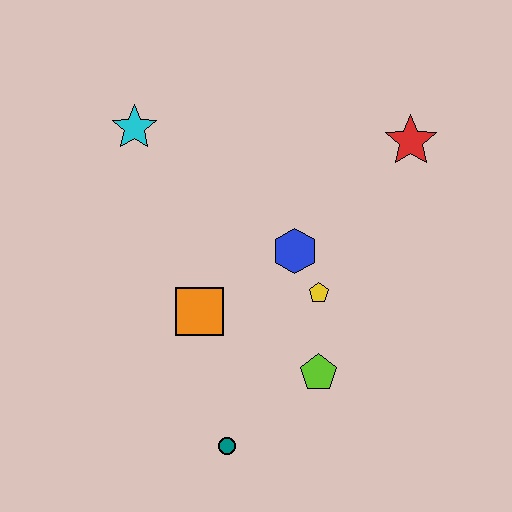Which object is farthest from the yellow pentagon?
The cyan star is farthest from the yellow pentagon.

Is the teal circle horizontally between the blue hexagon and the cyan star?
Yes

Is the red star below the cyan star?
Yes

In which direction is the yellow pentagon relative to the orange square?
The yellow pentagon is to the right of the orange square.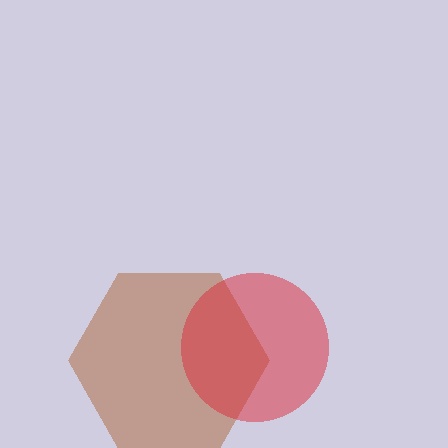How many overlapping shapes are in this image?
There are 2 overlapping shapes in the image.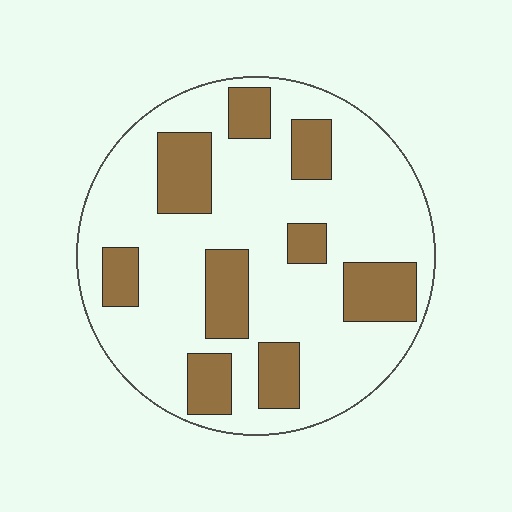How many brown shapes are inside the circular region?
9.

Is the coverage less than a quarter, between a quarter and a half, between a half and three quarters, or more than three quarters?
Between a quarter and a half.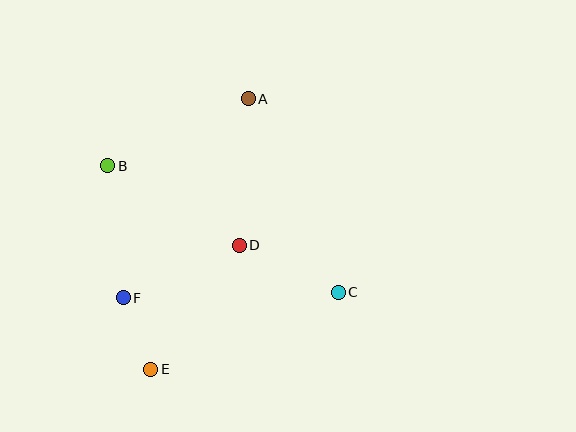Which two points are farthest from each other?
Points A and E are farthest from each other.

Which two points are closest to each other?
Points E and F are closest to each other.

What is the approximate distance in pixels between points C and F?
The distance between C and F is approximately 215 pixels.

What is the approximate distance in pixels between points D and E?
The distance between D and E is approximately 152 pixels.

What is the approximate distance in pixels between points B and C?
The distance between B and C is approximately 263 pixels.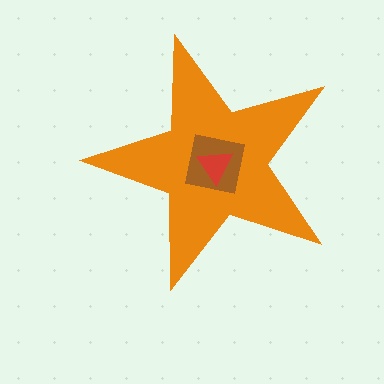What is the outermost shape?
The orange star.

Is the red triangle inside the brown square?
Yes.